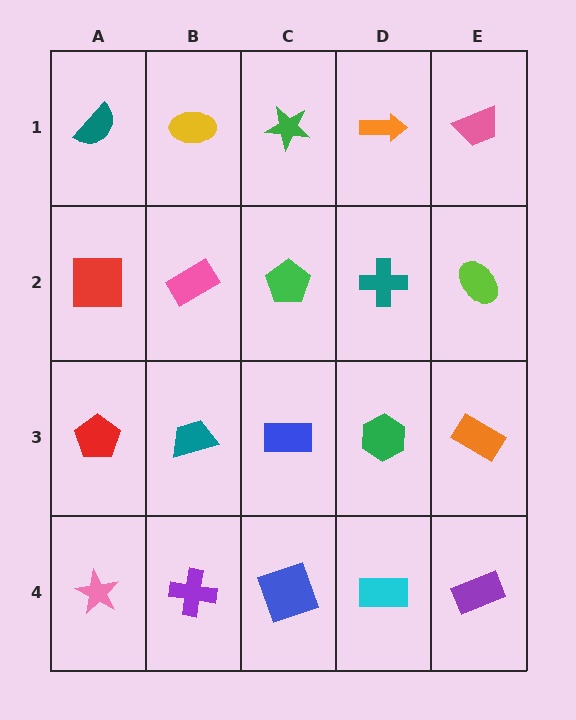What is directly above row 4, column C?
A blue rectangle.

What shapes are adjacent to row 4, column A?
A red pentagon (row 3, column A), a purple cross (row 4, column B).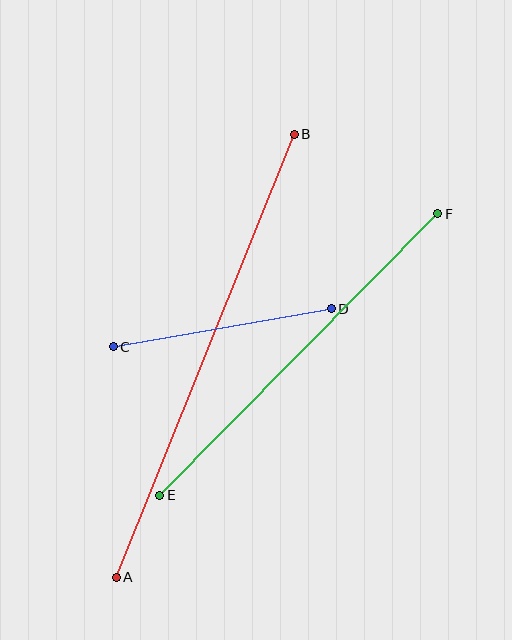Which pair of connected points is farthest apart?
Points A and B are farthest apart.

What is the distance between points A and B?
The distance is approximately 478 pixels.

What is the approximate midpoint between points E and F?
The midpoint is at approximately (299, 355) pixels.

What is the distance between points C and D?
The distance is approximately 221 pixels.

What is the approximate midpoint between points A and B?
The midpoint is at approximately (205, 356) pixels.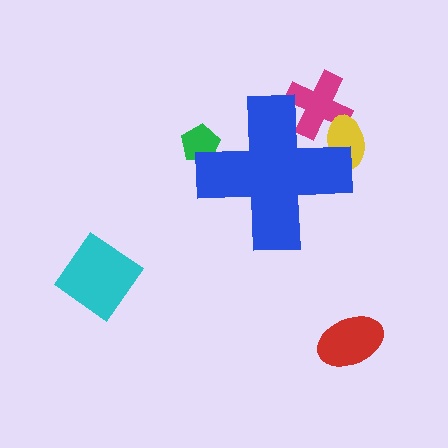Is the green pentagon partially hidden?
Yes, the green pentagon is partially hidden behind the blue cross.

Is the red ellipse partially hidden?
No, the red ellipse is fully visible.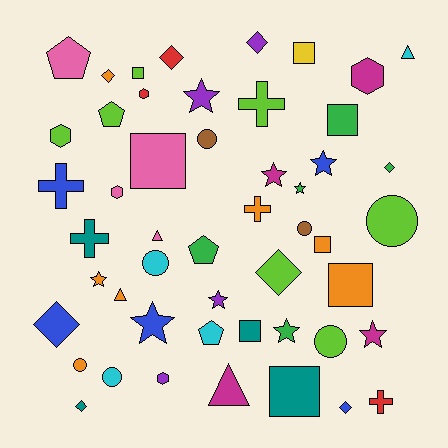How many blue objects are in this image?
There are 5 blue objects.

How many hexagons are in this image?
There are 5 hexagons.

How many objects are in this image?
There are 50 objects.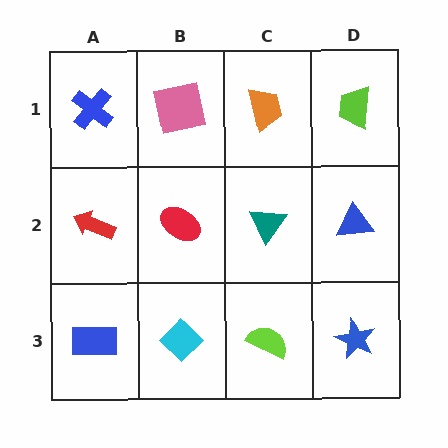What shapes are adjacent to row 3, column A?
A red arrow (row 2, column A), a cyan diamond (row 3, column B).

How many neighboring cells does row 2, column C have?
4.